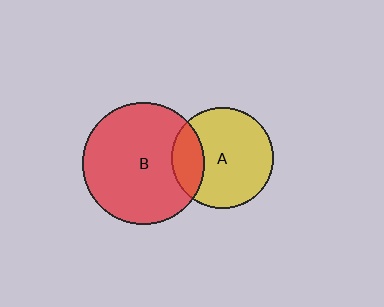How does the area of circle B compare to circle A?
Approximately 1.4 times.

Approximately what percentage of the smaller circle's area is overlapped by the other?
Approximately 20%.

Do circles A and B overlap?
Yes.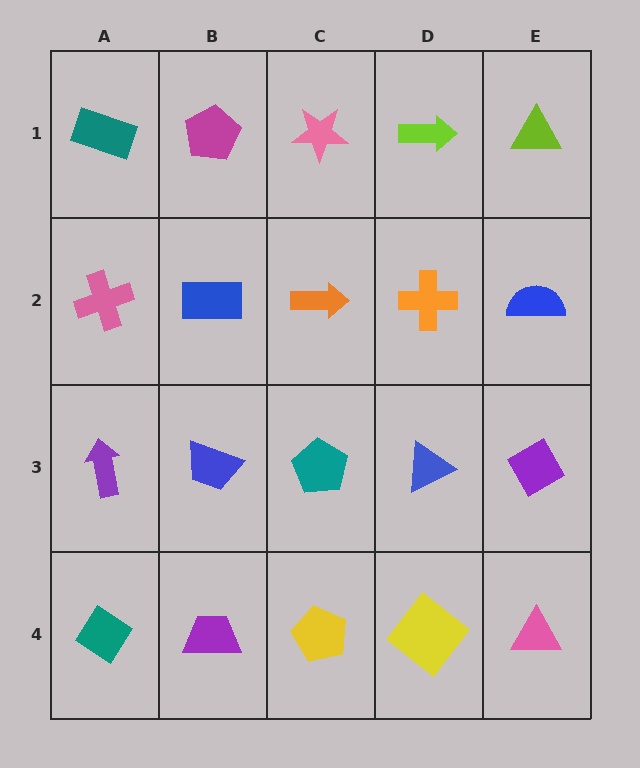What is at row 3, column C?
A teal pentagon.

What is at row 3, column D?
A blue triangle.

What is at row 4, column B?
A purple trapezoid.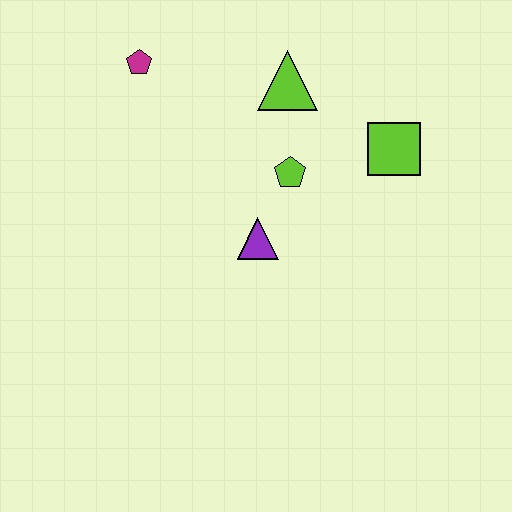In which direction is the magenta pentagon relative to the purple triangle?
The magenta pentagon is above the purple triangle.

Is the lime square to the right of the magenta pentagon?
Yes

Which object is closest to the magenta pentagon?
The lime triangle is closest to the magenta pentagon.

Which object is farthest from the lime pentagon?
The magenta pentagon is farthest from the lime pentagon.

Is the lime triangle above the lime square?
Yes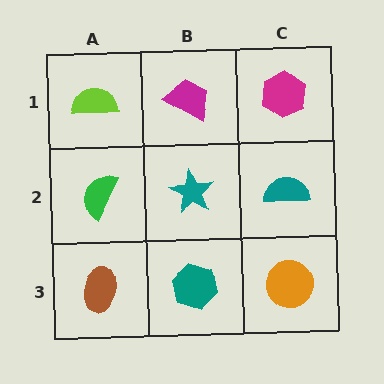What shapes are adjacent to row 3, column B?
A teal star (row 2, column B), a brown ellipse (row 3, column A), an orange circle (row 3, column C).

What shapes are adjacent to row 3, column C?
A teal semicircle (row 2, column C), a teal hexagon (row 3, column B).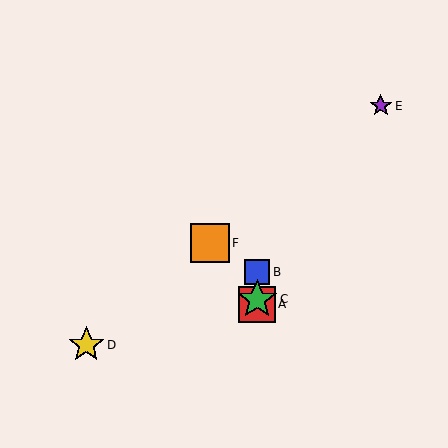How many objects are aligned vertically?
3 objects (A, B, C) are aligned vertically.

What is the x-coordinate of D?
Object D is at x≈86.